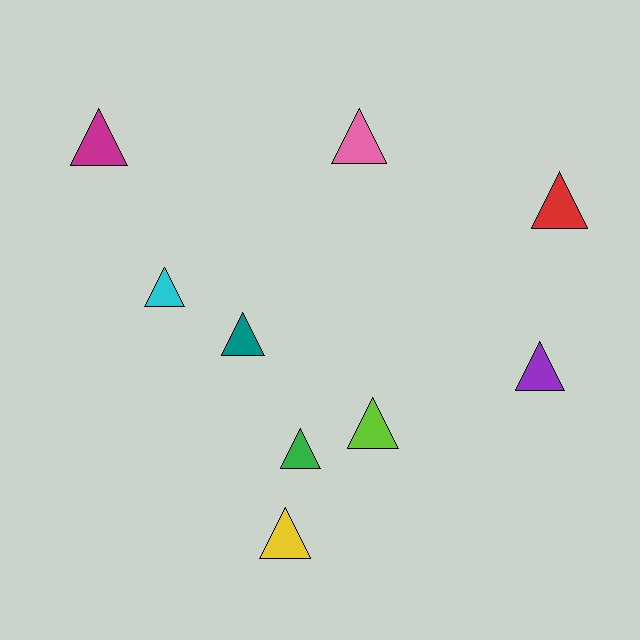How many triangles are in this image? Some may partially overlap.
There are 9 triangles.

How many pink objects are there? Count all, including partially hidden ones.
There is 1 pink object.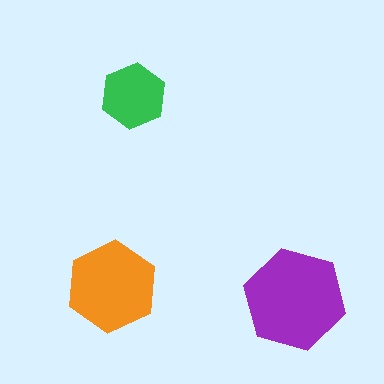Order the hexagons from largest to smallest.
the purple one, the orange one, the green one.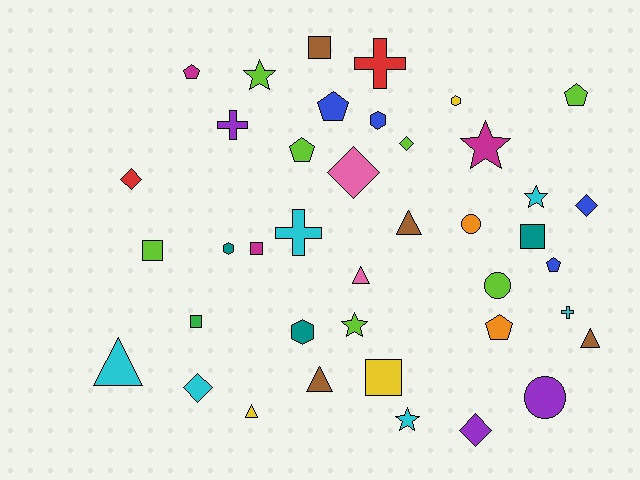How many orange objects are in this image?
There are 2 orange objects.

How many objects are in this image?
There are 40 objects.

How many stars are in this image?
There are 5 stars.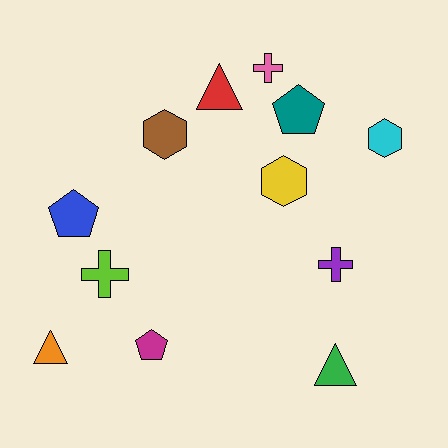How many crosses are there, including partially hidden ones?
There are 3 crosses.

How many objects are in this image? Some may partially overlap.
There are 12 objects.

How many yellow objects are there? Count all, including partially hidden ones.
There is 1 yellow object.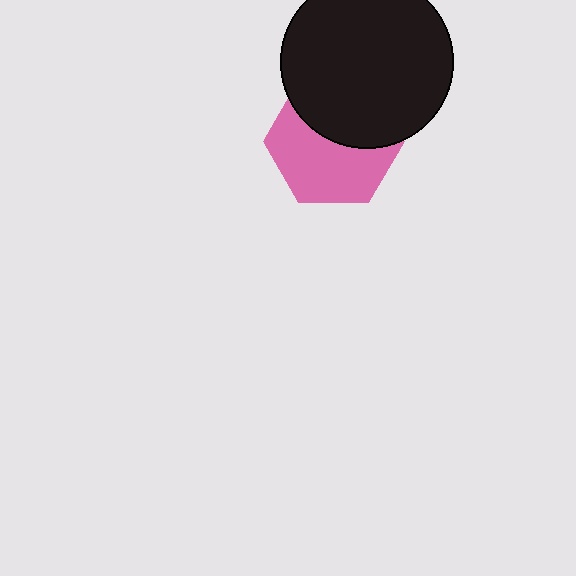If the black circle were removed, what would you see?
You would see the complete pink hexagon.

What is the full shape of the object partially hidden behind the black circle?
The partially hidden object is a pink hexagon.